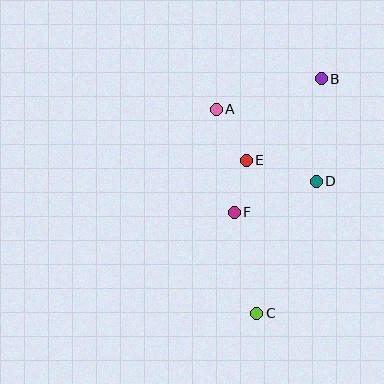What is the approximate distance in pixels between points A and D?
The distance between A and D is approximately 123 pixels.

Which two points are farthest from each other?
Points B and C are farthest from each other.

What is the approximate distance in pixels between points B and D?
The distance between B and D is approximately 103 pixels.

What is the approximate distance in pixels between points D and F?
The distance between D and F is approximately 87 pixels.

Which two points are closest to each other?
Points E and F are closest to each other.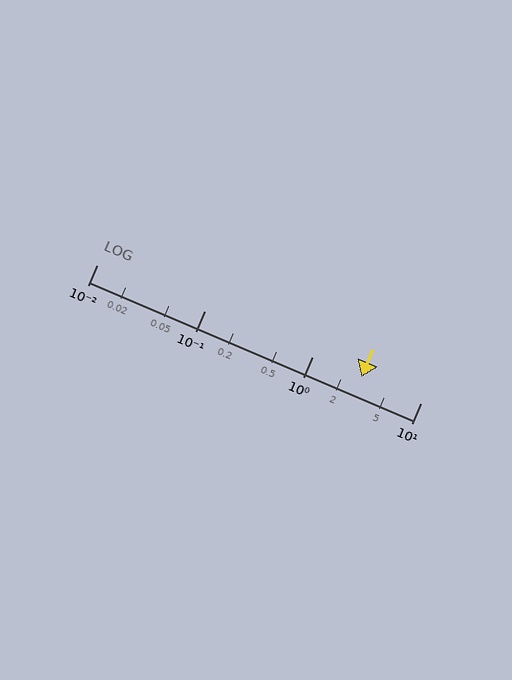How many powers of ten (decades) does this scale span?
The scale spans 3 decades, from 0.01 to 10.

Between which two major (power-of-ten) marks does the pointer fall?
The pointer is between 1 and 10.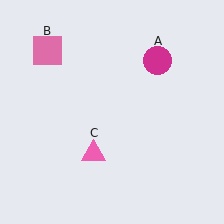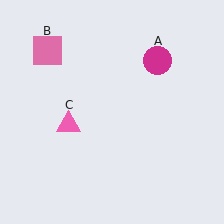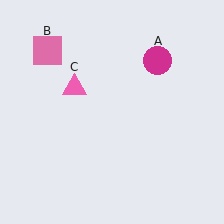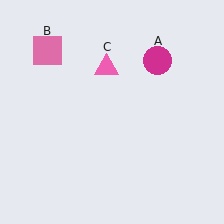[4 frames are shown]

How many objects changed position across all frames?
1 object changed position: pink triangle (object C).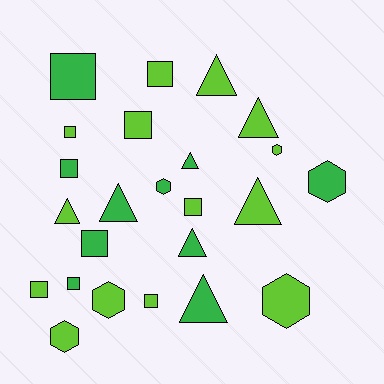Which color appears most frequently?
Lime, with 14 objects.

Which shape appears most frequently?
Square, with 10 objects.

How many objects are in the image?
There are 24 objects.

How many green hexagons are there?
There are 2 green hexagons.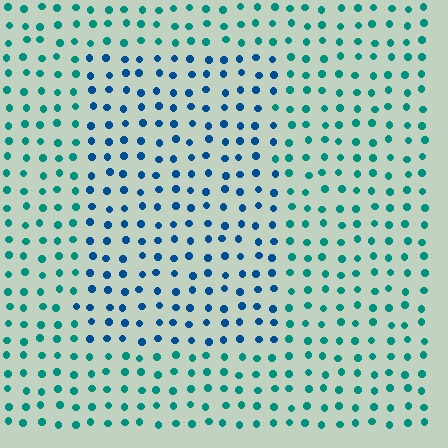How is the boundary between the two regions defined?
The boundary is defined purely by a slight shift in hue (about 37 degrees). Spacing, size, and orientation are identical on both sides.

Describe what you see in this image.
The image is filled with small teal elements in a uniform arrangement. A rectangle-shaped region is visible where the elements are tinted to a slightly different hue, forming a subtle color boundary.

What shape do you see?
I see a rectangle.